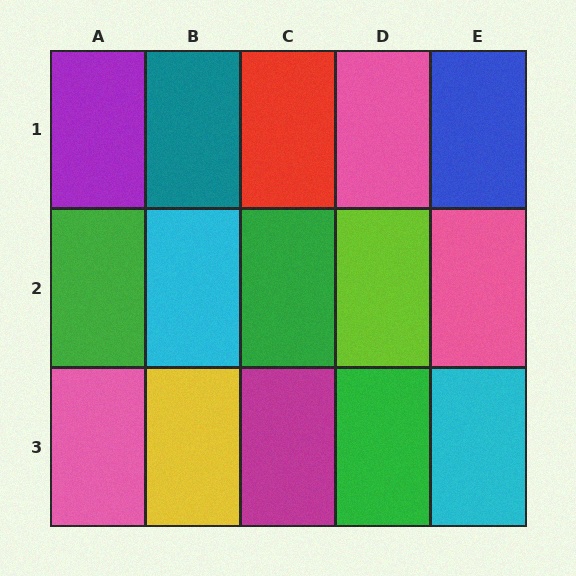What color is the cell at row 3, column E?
Cyan.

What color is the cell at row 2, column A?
Green.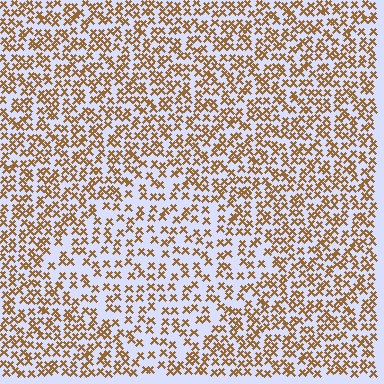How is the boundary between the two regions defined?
The boundary is defined by a change in element density (approximately 1.6x ratio). All elements are the same color, size, and shape.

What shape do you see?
I see a diamond.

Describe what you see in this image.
The image contains small brown elements arranged at two different densities. A diamond-shaped region is visible where the elements are less densely packed than the surrounding area.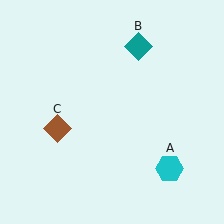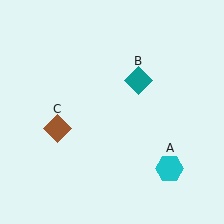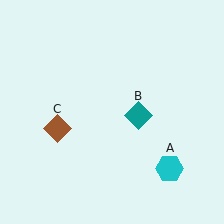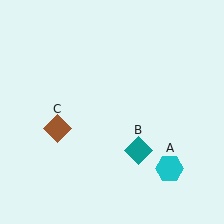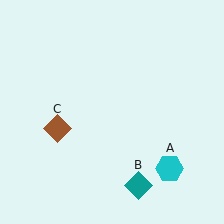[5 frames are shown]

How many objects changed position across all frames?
1 object changed position: teal diamond (object B).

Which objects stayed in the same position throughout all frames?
Cyan hexagon (object A) and brown diamond (object C) remained stationary.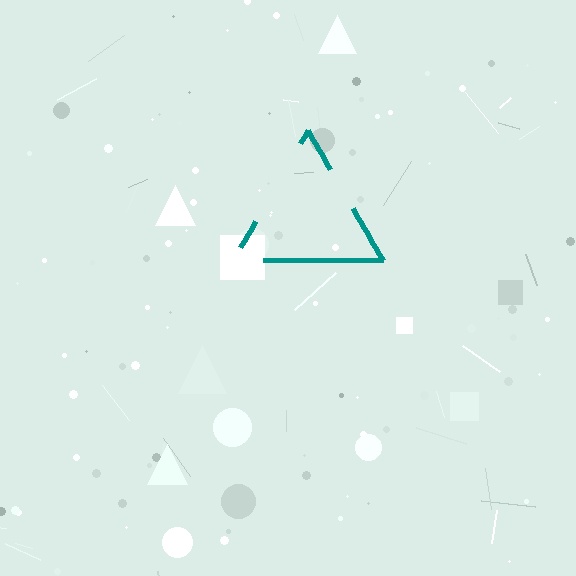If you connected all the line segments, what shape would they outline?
They would outline a triangle.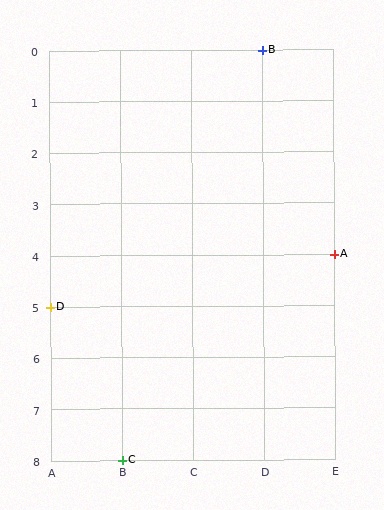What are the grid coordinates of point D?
Point D is at grid coordinates (A, 5).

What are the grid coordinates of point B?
Point B is at grid coordinates (D, 0).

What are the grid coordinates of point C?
Point C is at grid coordinates (B, 8).